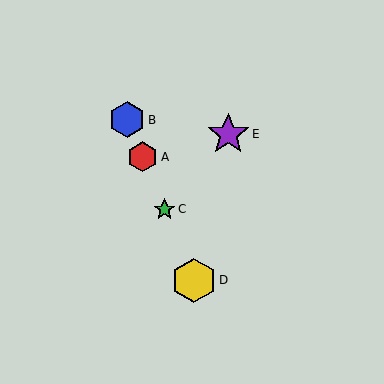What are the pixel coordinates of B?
Object B is at (127, 120).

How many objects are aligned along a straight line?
4 objects (A, B, C, D) are aligned along a straight line.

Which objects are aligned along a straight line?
Objects A, B, C, D are aligned along a straight line.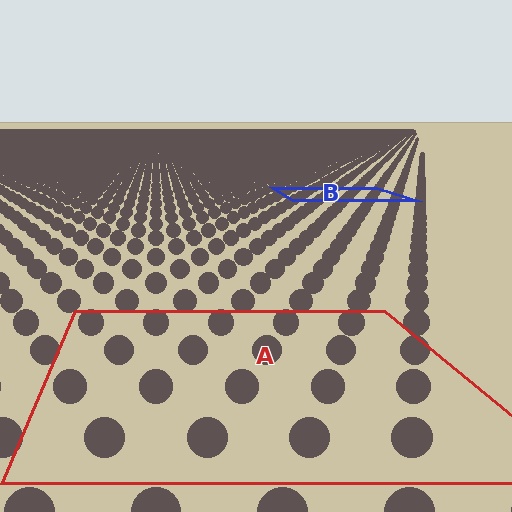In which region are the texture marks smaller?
The texture marks are smaller in region B, because it is farther away.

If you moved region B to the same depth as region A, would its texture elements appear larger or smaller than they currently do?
They would appear larger. At a closer depth, the same texture elements are projected at a bigger on-screen size.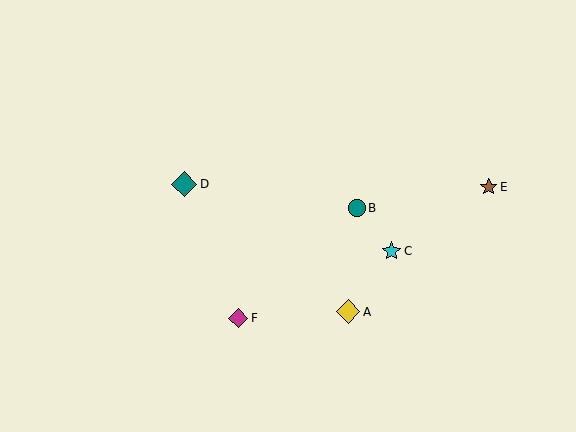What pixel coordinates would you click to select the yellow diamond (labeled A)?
Click at (348, 312) to select the yellow diamond A.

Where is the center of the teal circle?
The center of the teal circle is at (357, 208).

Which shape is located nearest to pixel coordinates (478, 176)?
The brown star (labeled E) at (489, 187) is nearest to that location.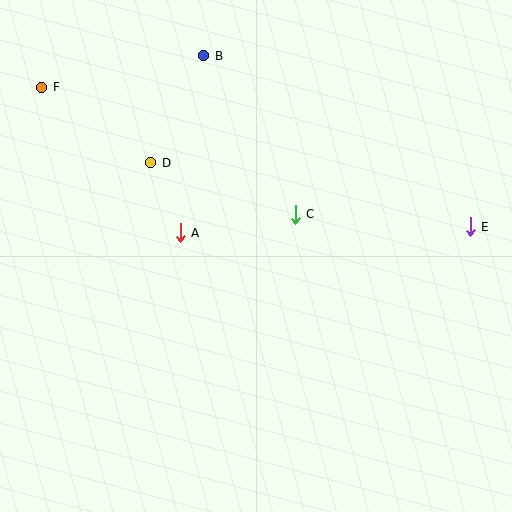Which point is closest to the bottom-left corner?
Point A is closest to the bottom-left corner.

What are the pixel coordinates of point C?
Point C is at (295, 214).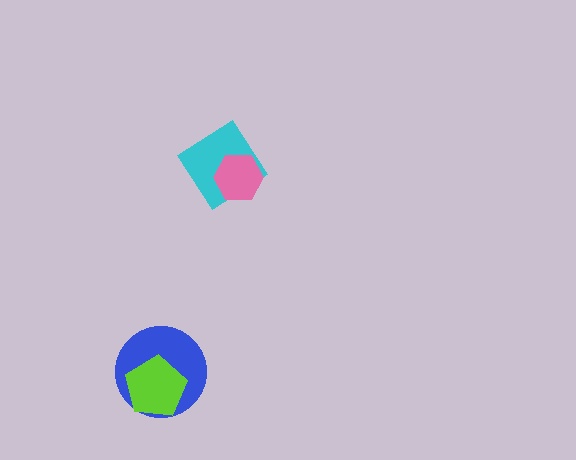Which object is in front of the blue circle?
The lime pentagon is in front of the blue circle.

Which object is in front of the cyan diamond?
The pink hexagon is in front of the cyan diamond.